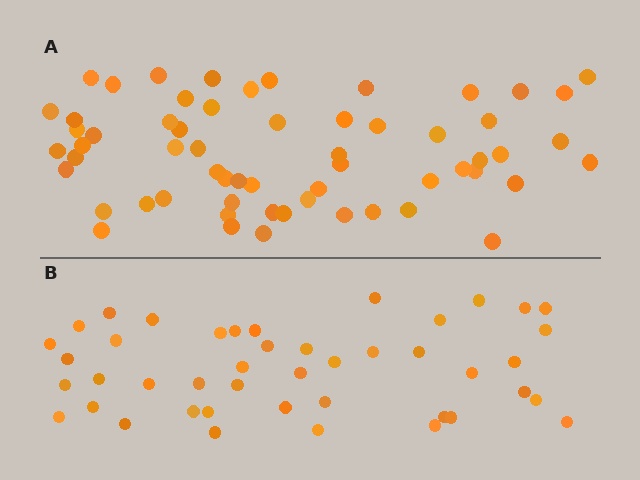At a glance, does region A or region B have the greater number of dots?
Region A (the top region) has more dots.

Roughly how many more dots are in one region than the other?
Region A has approximately 15 more dots than region B.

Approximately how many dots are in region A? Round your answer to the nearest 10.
About 60 dots.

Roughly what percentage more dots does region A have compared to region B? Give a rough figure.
About 35% more.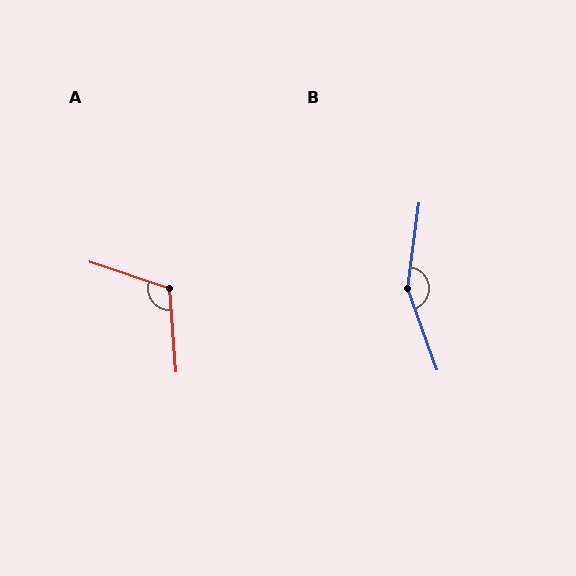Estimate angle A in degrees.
Approximately 113 degrees.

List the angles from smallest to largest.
A (113°), B (152°).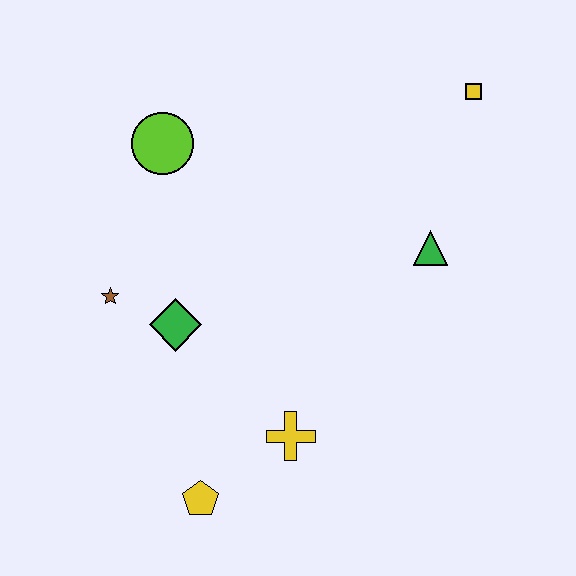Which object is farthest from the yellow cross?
The yellow square is farthest from the yellow cross.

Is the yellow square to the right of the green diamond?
Yes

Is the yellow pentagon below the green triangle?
Yes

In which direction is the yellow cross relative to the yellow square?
The yellow cross is below the yellow square.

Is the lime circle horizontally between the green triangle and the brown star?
Yes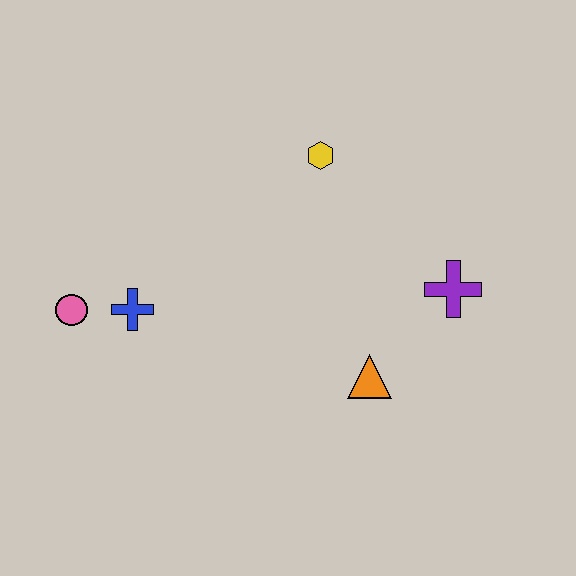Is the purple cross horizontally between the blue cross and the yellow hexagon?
No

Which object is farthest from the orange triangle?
The pink circle is farthest from the orange triangle.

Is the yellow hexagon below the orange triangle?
No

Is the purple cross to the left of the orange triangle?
No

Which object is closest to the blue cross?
The pink circle is closest to the blue cross.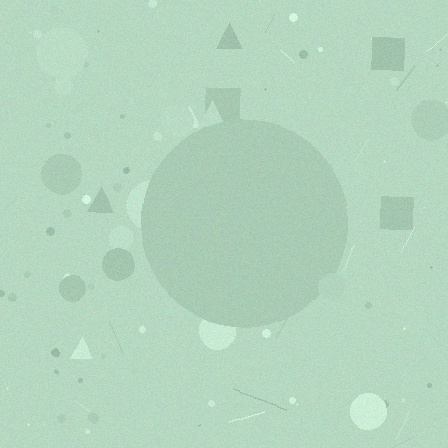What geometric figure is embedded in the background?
A circle is embedded in the background.